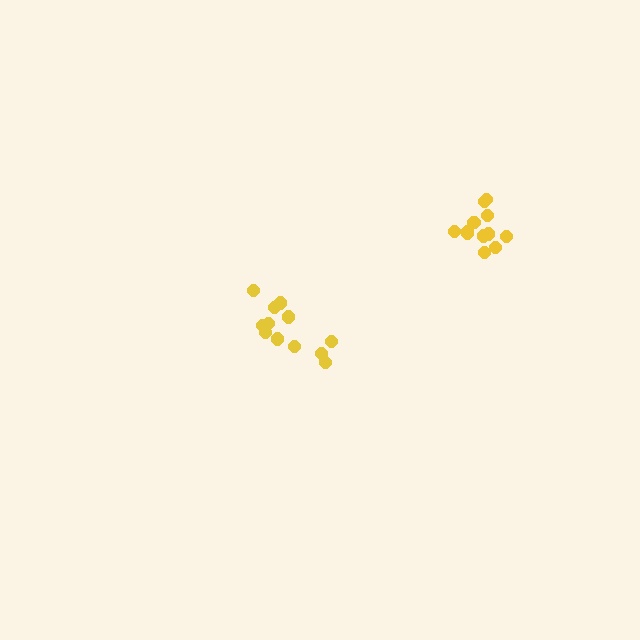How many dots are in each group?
Group 1: 12 dots, Group 2: 12 dots (24 total).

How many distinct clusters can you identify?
There are 2 distinct clusters.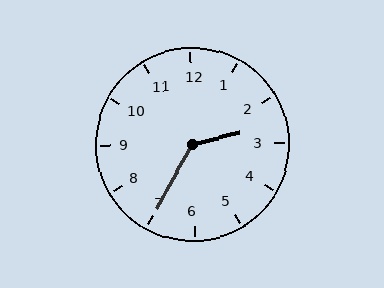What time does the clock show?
2:35.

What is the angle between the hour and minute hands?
Approximately 132 degrees.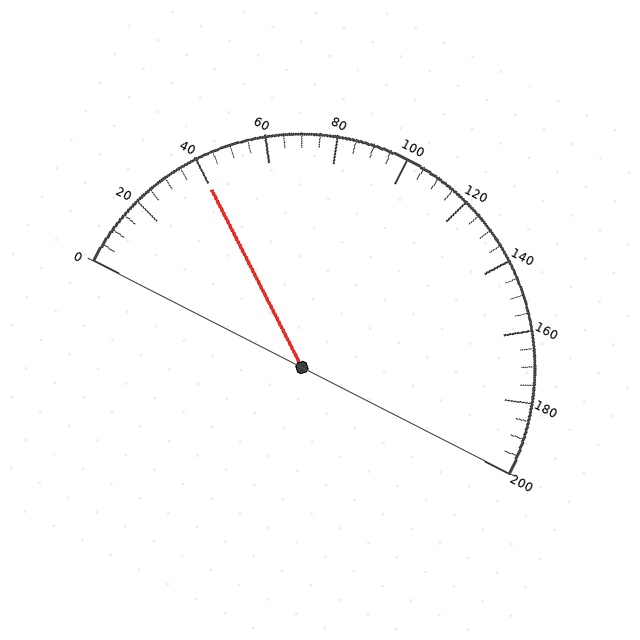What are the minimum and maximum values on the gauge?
The gauge ranges from 0 to 200.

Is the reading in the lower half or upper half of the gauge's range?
The reading is in the lower half of the range (0 to 200).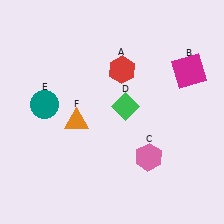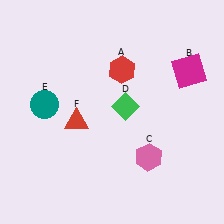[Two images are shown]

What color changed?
The triangle (F) changed from orange in Image 1 to red in Image 2.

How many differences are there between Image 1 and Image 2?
There is 1 difference between the two images.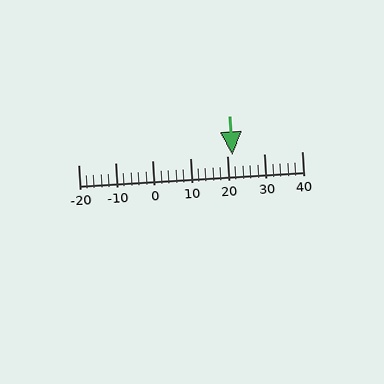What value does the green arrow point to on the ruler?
The green arrow points to approximately 21.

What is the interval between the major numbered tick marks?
The major tick marks are spaced 10 units apart.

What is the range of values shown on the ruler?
The ruler shows values from -20 to 40.